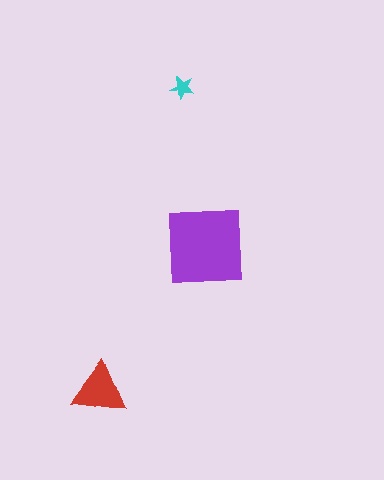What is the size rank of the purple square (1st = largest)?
1st.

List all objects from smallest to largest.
The cyan star, the red triangle, the purple square.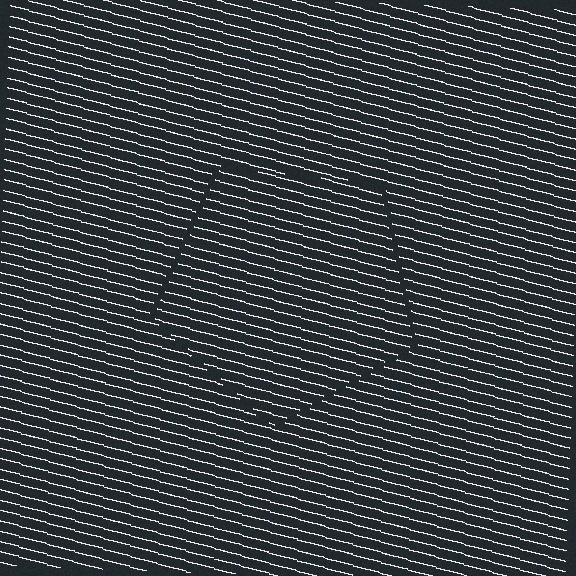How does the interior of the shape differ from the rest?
The interior of the shape contains the same grating, shifted by half a period — the contour is defined by the phase discontinuity where line-ends from the inner and outer gratings abut.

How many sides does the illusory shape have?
5 sides — the line-ends trace a pentagon.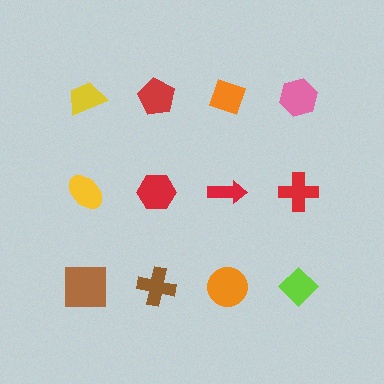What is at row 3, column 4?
A lime diamond.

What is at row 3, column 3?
An orange circle.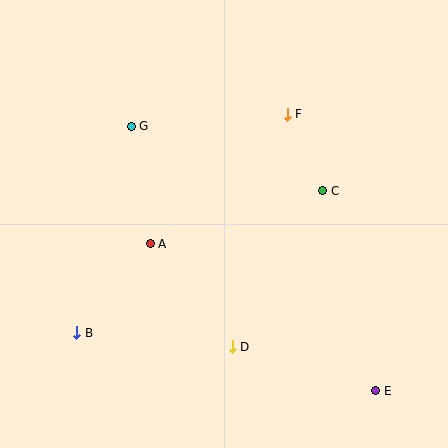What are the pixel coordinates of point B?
Point B is at (77, 333).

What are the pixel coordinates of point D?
Point D is at (232, 347).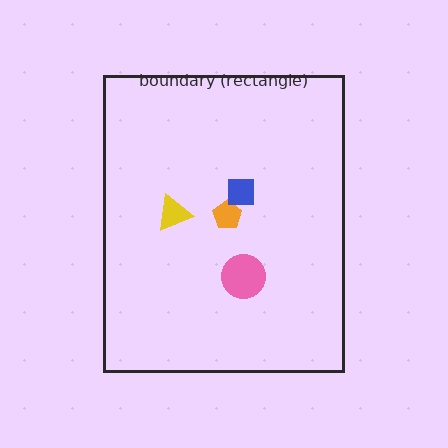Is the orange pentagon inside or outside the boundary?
Inside.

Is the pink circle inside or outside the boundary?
Inside.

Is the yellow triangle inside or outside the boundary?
Inside.